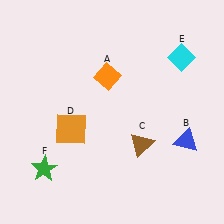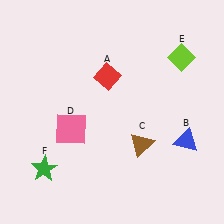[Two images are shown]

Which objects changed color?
A changed from orange to red. D changed from orange to pink. E changed from cyan to lime.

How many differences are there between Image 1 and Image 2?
There are 3 differences between the two images.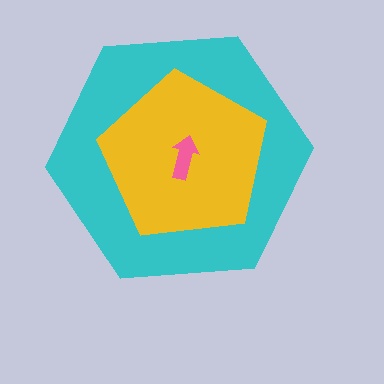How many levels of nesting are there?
3.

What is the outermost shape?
The cyan hexagon.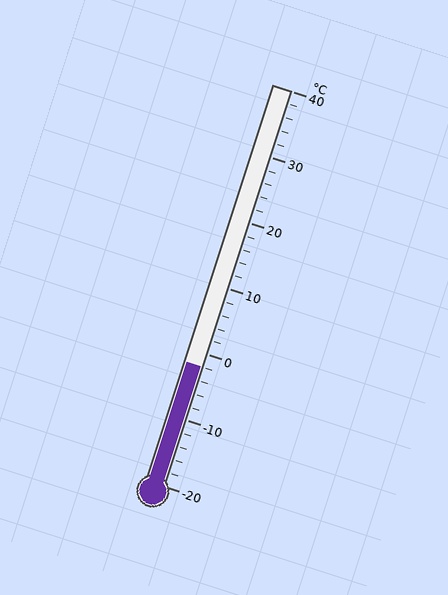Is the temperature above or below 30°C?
The temperature is below 30°C.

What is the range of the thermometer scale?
The thermometer scale ranges from -20°C to 40°C.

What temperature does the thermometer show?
The thermometer shows approximately -2°C.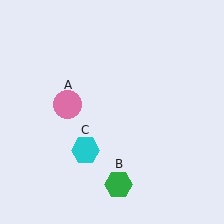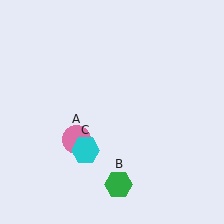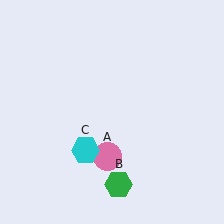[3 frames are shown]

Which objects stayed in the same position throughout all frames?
Green hexagon (object B) and cyan hexagon (object C) remained stationary.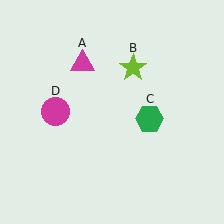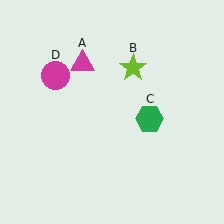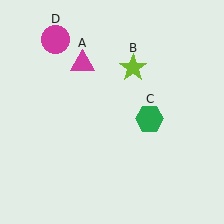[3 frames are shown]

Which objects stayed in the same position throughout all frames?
Magenta triangle (object A) and lime star (object B) and green hexagon (object C) remained stationary.